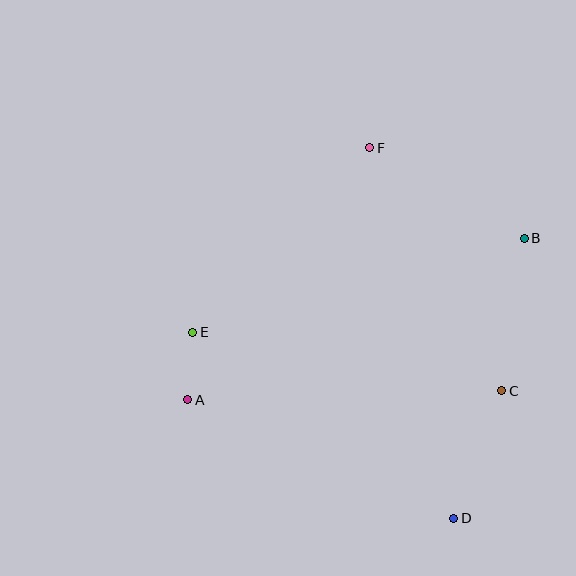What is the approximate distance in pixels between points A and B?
The distance between A and B is approximately 373 pixels.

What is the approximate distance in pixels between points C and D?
The distance between C and D is approximately 136 pixels.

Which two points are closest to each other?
Points A and E are closest to each other.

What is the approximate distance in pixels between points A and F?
The distance between A and F is approximately 311 pixels.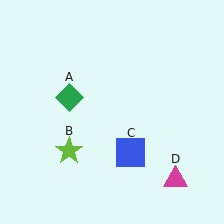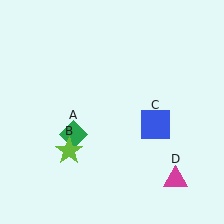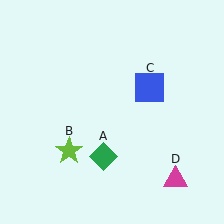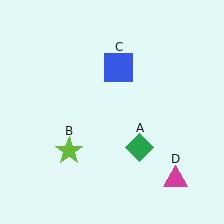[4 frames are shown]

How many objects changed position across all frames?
2 objects changed position: green diamond (object A), blue square (object C).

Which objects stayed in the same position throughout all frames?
Lime star (object B) and magenta triangle (object D) remained stationary.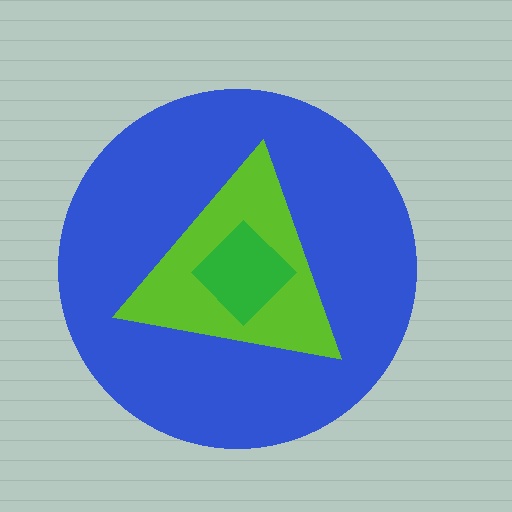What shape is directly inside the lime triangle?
The green diamond.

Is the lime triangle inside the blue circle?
Yes.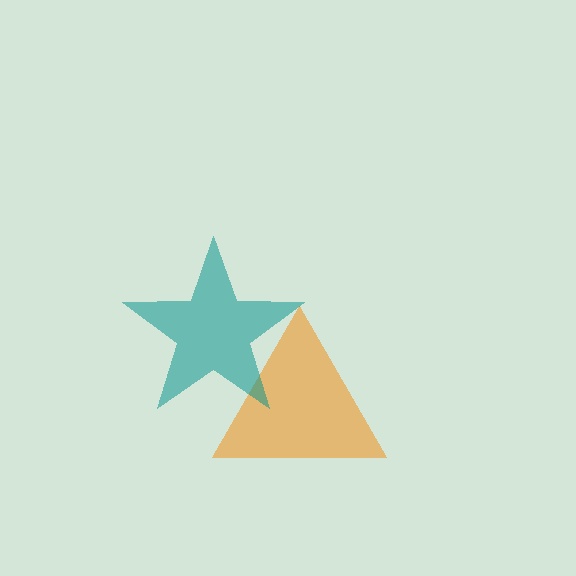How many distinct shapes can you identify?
There are 2 distinct shapes: an orange triangle, a teal star.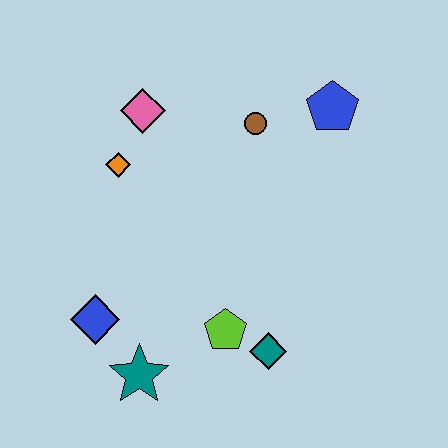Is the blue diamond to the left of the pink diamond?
Yes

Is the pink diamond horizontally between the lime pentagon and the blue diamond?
Yes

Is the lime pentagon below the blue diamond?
Yes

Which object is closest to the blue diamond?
The teal star is closest to the blue diamond.